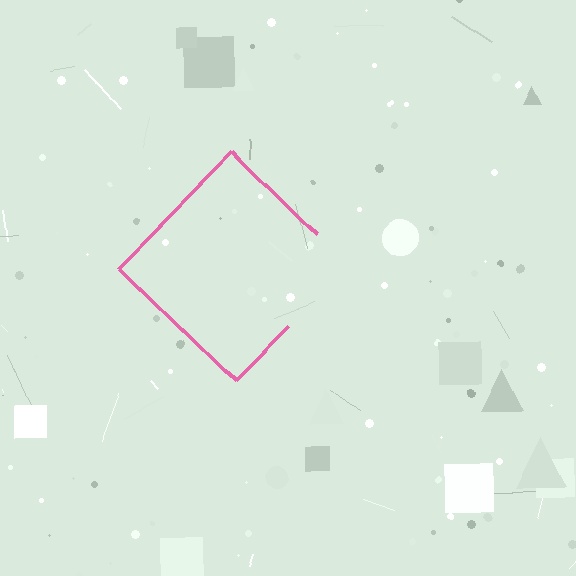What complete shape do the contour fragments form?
The contour fragments form a diamond.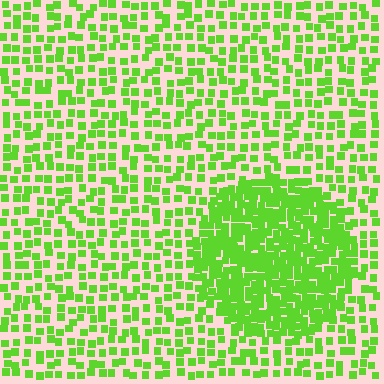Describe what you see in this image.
The image contains small lime elements arranged at two different densities. A circle-shaped region is visible where the elements are more densely packed than the surrounding area.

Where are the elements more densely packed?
The elements are more densely packed inside the circle boundary.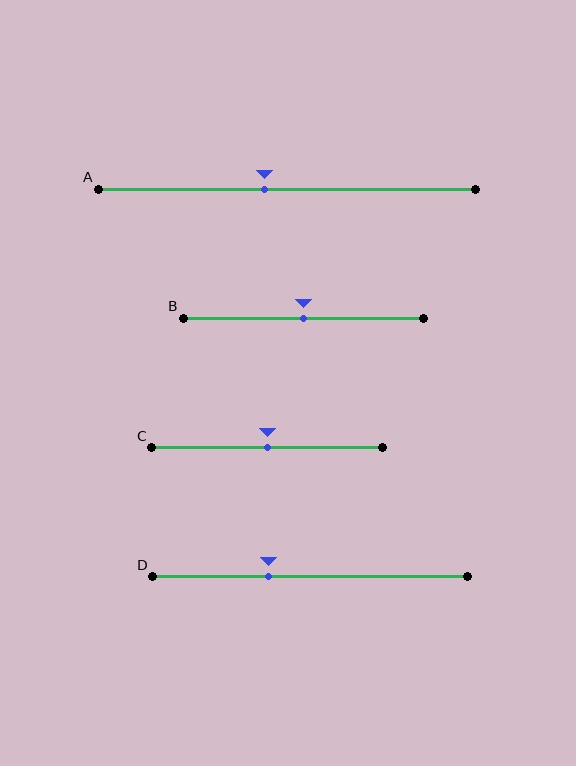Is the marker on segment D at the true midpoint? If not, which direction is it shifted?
No, the marker on segment D is shifted to the left by about 13% of the segment length.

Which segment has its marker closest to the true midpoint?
Segment B has its marker closest to the true midpoint.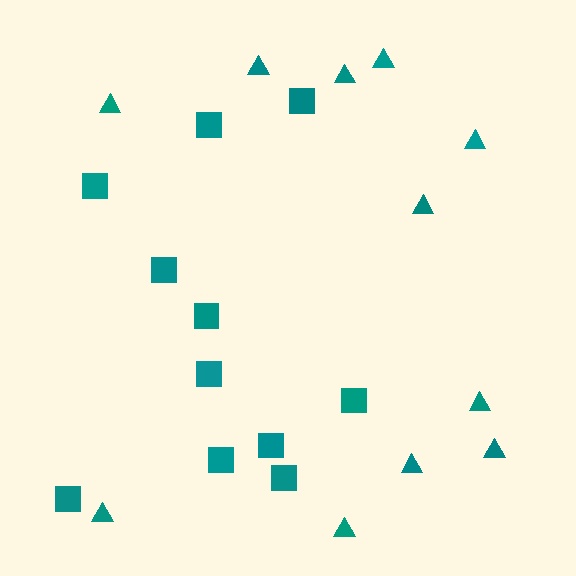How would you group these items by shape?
There are 2 groups: one group of squares (11) and one group of triangles (11).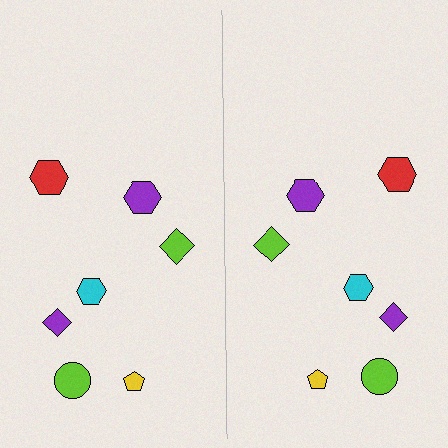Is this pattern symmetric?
Yes, this pattern has bilateral (reflection) symmetry.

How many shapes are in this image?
There are 14 shapes in this image.